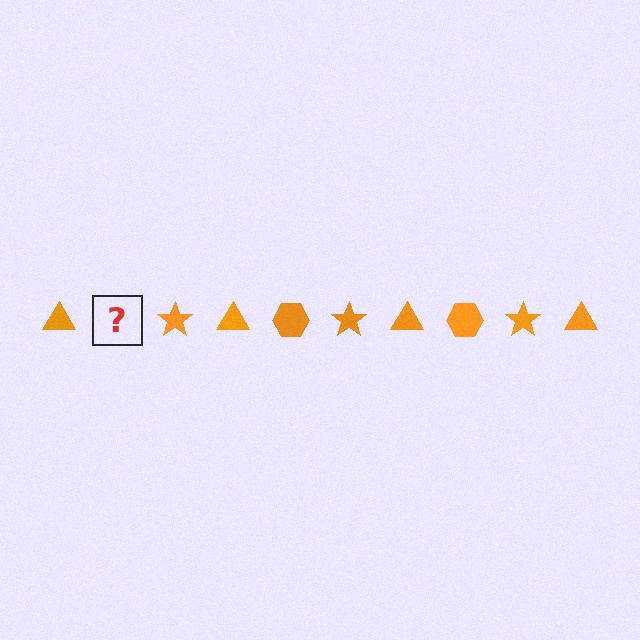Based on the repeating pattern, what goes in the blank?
The blank should be an orange hexagon.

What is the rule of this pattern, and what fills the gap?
The rule is that the pattern cycles through triangle, hexagon, star shapes in orange. The gap should be filled with an orange hexagon.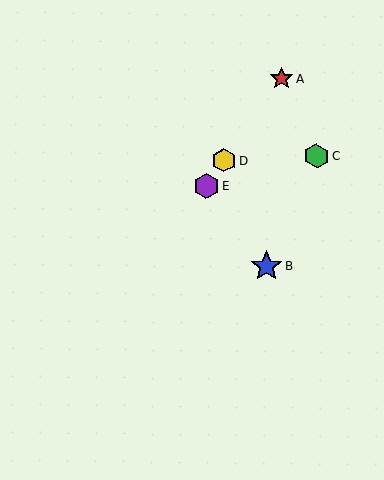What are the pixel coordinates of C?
Object C is at (316, 156).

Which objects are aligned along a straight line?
Objects A, D, E are aligned along a straight line.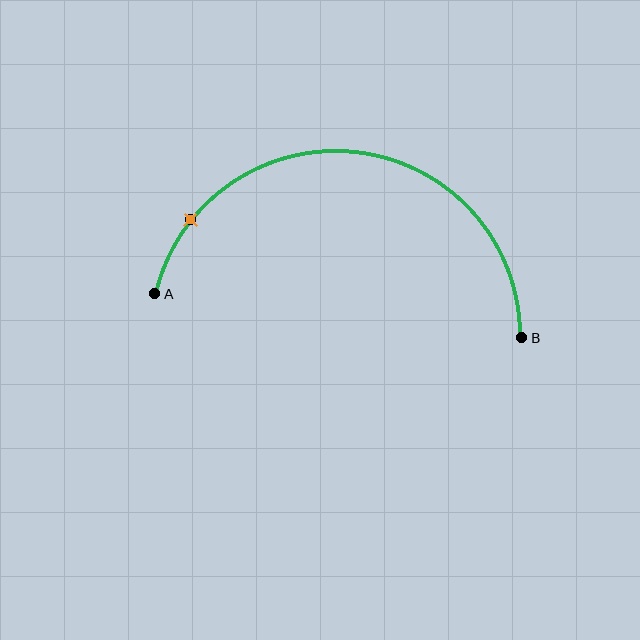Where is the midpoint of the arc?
The arc midpoint is the point on the curve farthest from the straight line joining A and B. It sits above that line.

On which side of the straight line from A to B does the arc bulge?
The arc bulges above the straight line connecting A and B.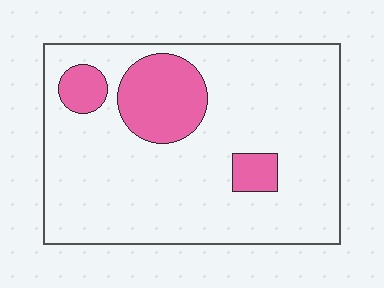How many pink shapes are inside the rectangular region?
3.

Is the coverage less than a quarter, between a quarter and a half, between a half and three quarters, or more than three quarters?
Less than a quarter.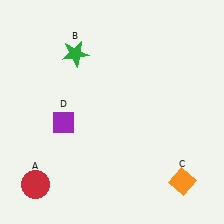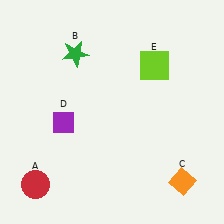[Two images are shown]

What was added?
A lime square (E) was added in Image 2.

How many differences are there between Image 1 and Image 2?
There is 1 difference between the two images.